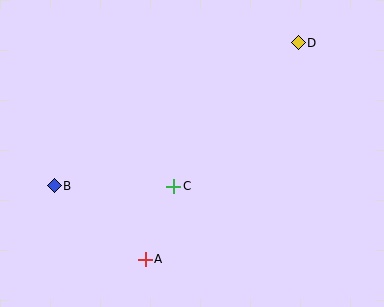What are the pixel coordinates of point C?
Point C is at (174, 187).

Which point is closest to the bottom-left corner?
Point B is closest to the bottom-left corner.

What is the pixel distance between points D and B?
The distance between D and B is 282 pixels.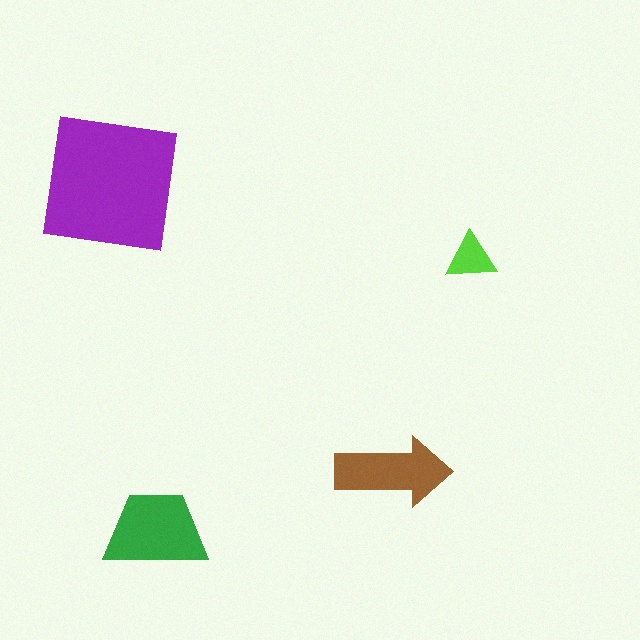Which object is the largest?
The purple square.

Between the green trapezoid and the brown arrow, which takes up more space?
The green trapezoid.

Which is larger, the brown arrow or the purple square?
The purple square.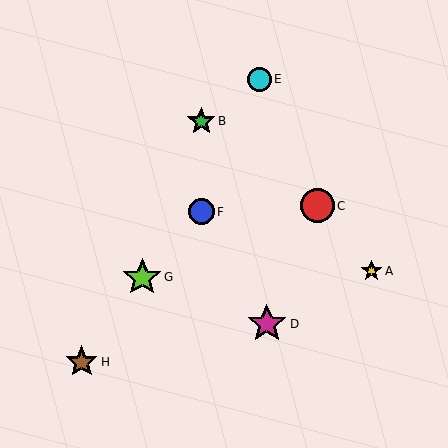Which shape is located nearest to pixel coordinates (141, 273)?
The lime star (labeled G) at (142, 277) is nearest to that location.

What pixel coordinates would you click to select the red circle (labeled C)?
Click at (317, 206) to select the red circle C.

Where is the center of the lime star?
The center of the lime star is at (142, 277).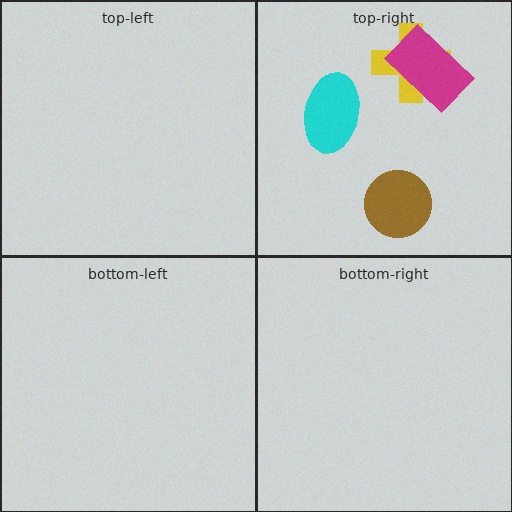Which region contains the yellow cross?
The top-right region.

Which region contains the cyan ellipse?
The top-right region.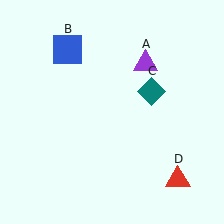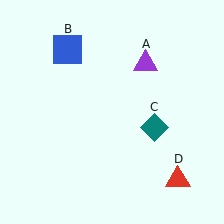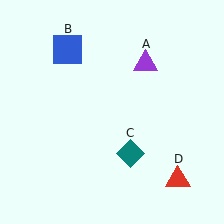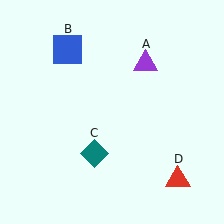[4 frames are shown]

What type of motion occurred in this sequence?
The teal diamond (object C) rotated clockwise around the center of the scene.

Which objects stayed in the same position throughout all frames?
Purple triangle (object A) and blue square (object B) and red triangle (object D) remained stationary.